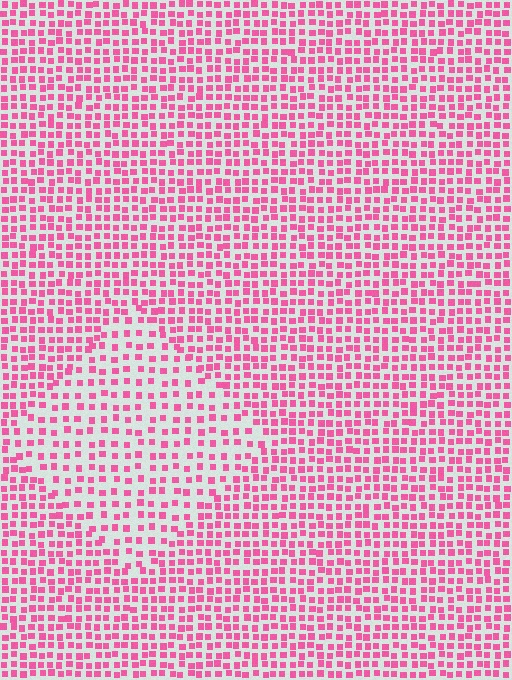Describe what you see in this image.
The image contains small pink elements arranged at two different densities. A diamond-shaped region is visible where the elements are less densely packed than the surrounding area.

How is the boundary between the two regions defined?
The boundary is defined by a change in element density (approximately 1.7x ratio). All elements are the same color, size, and shape.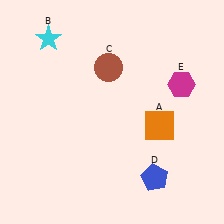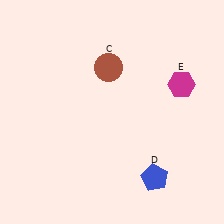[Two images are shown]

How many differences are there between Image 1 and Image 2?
There are 2 differences between the two images.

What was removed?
The orange square (A), the cyan star (B) were removed in Image 2.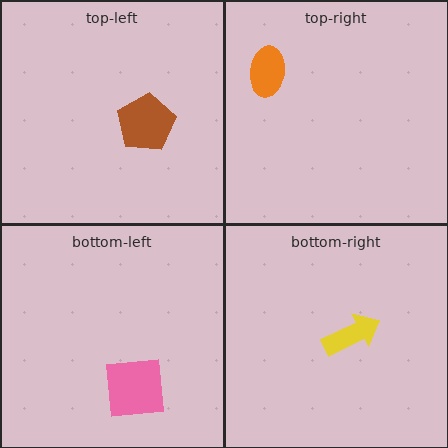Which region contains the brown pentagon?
The top-left region.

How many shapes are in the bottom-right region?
1.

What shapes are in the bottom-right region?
The yellow arrow.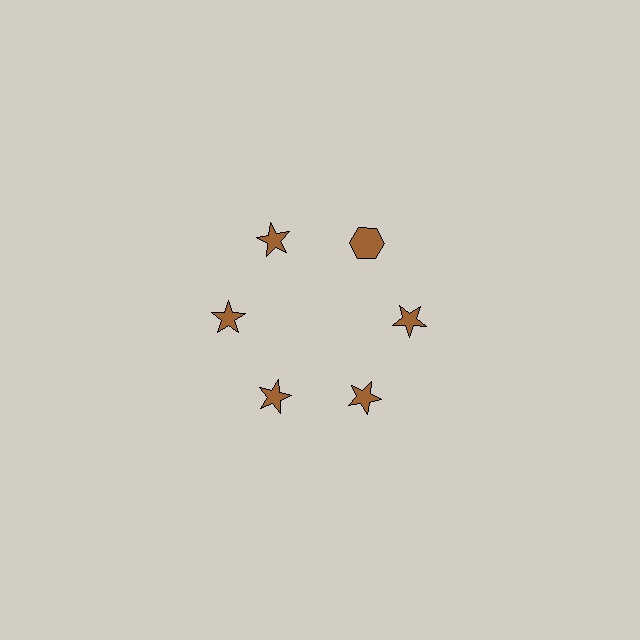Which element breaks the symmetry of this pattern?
The brown hexagon at roughly the 1 o'clock position breaks the symmetry. All other shapes are brown stars.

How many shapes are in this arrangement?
There are 6 shapes arranged in a ring pattern.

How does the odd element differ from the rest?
It has a different shape: hexagon instead of star.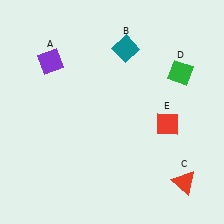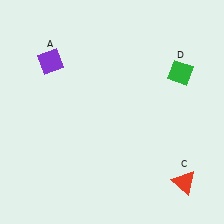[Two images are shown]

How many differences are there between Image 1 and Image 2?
There are 2 differences between the two images.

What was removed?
The red diamond (E), the teal diamond (B) were removed in Image 2.